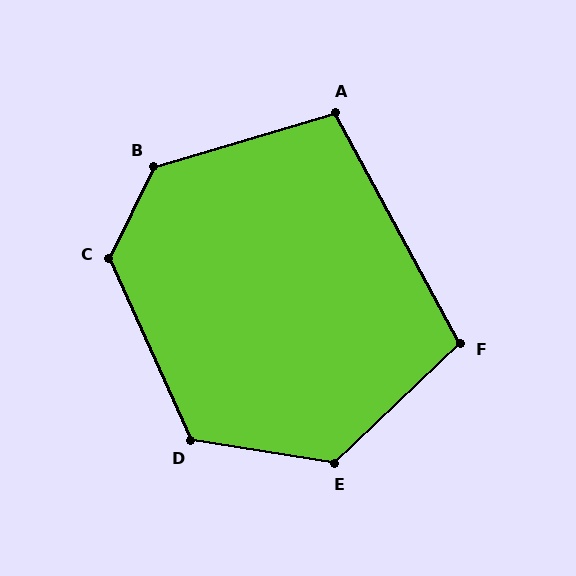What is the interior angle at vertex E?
Approximately 128 degrees (obtuse).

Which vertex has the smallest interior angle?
A, at approximately 102 degrees.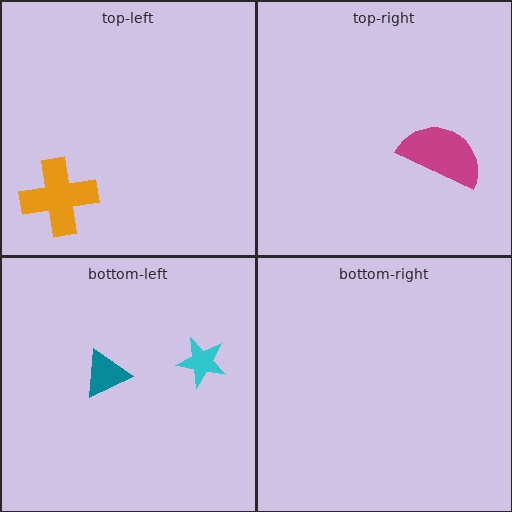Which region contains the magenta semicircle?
The top-right region.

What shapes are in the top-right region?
The magenta semicircle.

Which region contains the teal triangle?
The bottom-left region.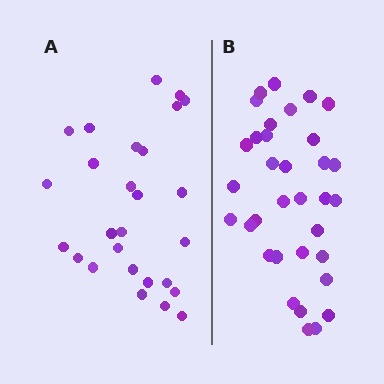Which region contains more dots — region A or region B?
Region B (the right region) has more dots.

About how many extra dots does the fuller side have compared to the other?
Region B has roughly 8 or so more dots than region A.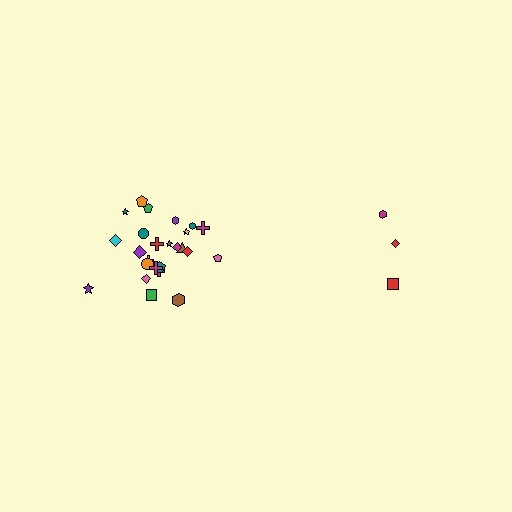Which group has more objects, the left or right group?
The left group.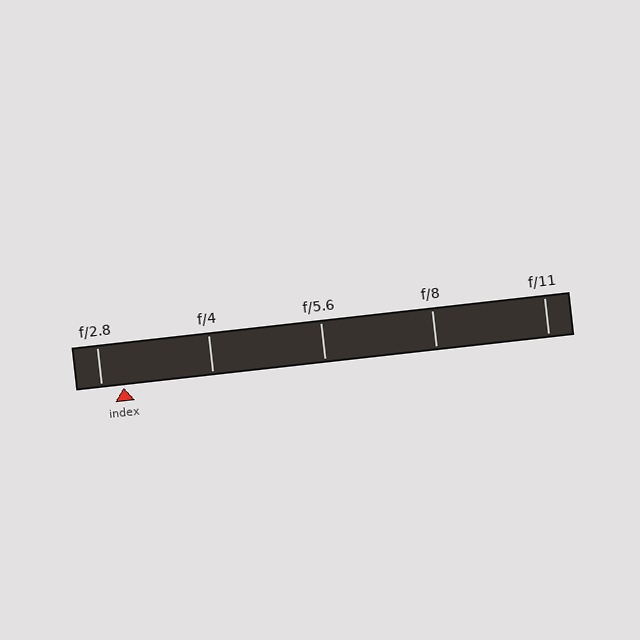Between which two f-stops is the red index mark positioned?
The index mark is between f/2.8 and f/4.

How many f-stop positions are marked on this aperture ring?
There are 5 f-stop positions marked.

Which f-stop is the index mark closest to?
The index mark is closest to f/2.8.